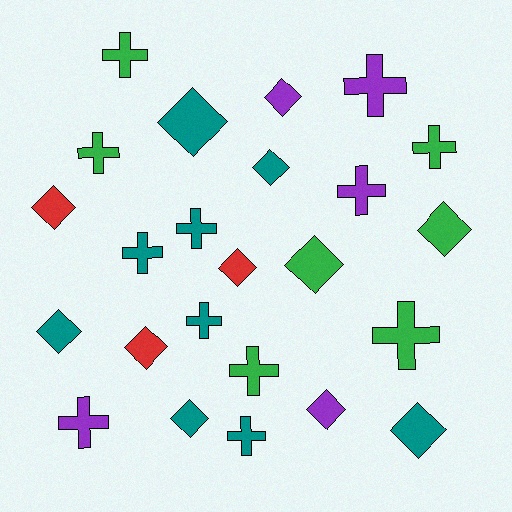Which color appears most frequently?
Teal, with 9 objects.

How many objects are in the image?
There are 24 objects.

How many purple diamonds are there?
There are 2 purple diamonds.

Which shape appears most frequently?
Cross, with 12 objects.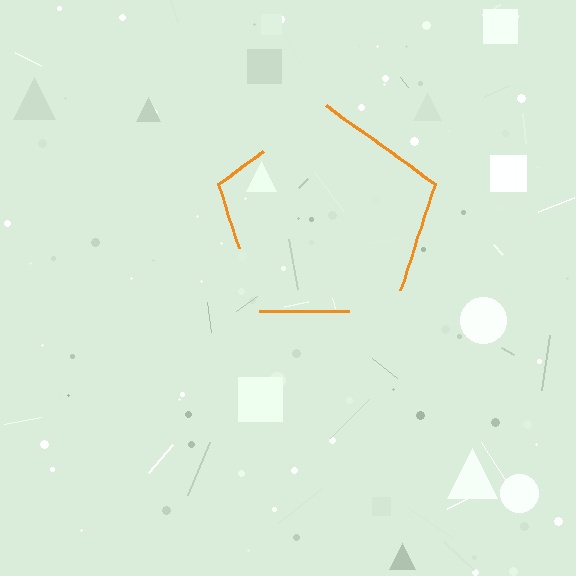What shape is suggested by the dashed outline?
The dashed outline suggests a pentagon.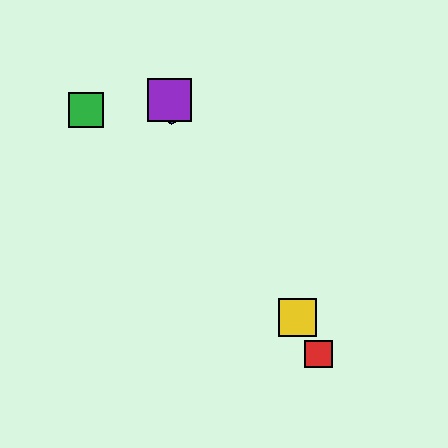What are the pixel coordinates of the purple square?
The purple square is at (169, 100).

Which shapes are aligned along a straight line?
The red square, the blue hexagon, the yellow square, the purple square are aligned along a straight line.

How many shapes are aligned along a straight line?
4 shapes (the red square, the blue hexagon, the yellow square, the purple square) are aligned along a straight line.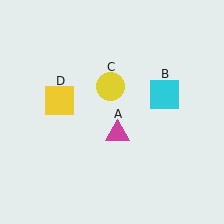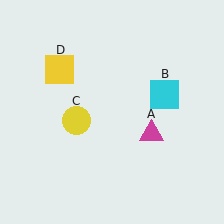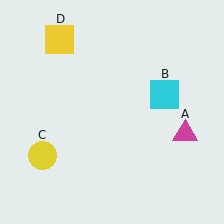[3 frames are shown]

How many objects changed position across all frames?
3 objects changed position: magenta triangle (object A), yellow circle (object C), yellow square (object D).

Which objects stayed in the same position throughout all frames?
Cyan square (object B) remained stationary.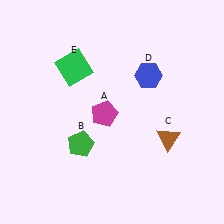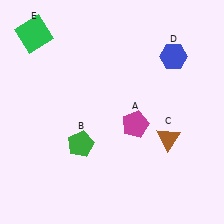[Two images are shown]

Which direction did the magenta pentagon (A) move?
The magenta pentagon (A) moved right.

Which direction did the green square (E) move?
The green square (E) moved left.